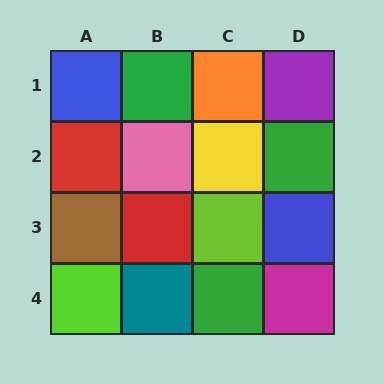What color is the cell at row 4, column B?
Teal.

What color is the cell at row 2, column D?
Green.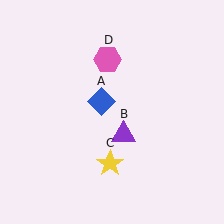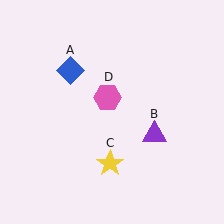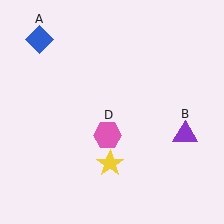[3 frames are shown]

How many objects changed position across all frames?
3 objects changed position: blue diamond (object A), purple triangle (object B), pink hexagon (object D).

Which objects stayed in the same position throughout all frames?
Yellow star (object C) remained stationary.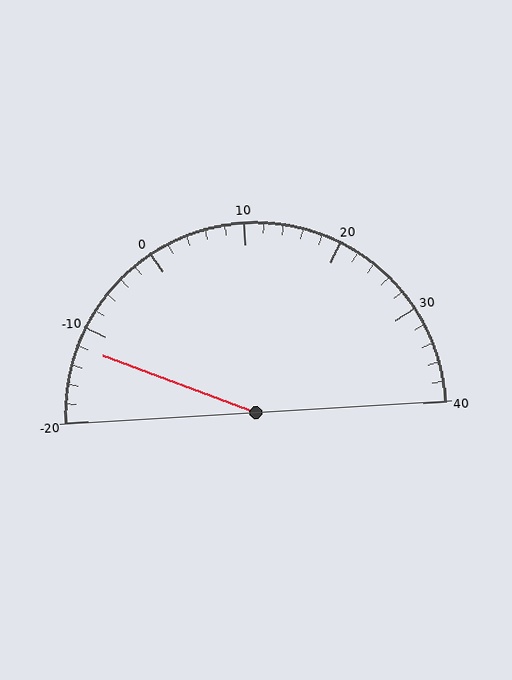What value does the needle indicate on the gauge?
The needle indicates approximately -12.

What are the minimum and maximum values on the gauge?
The gauge ranges from -20 to 40.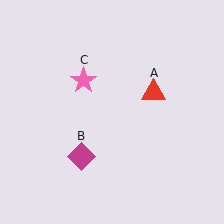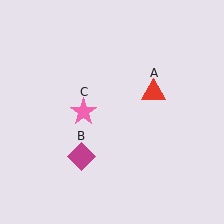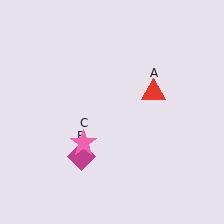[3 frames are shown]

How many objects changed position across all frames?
1 object changed position: pink star (object C).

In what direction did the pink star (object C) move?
The pink star (object C) moved down.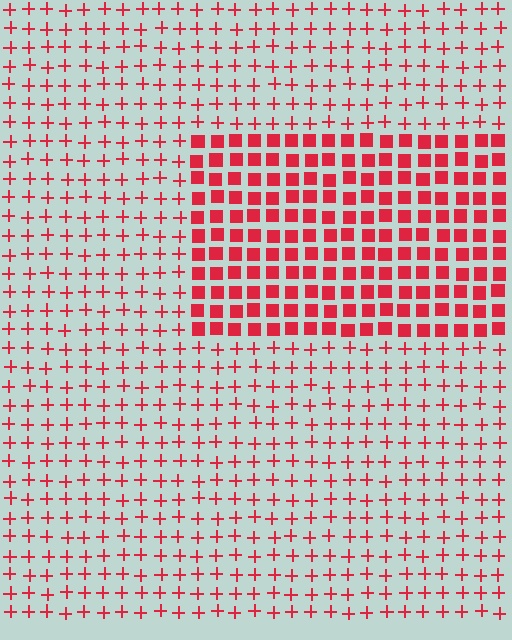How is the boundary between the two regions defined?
The boundary is defined by a change in element shape: squares inside vs. plus signs outside. All elements share the same color and spacing.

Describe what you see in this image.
The image is filled with small red elements arranged in a uniform grid. A rectangle-shaped region contains squares, while the surrounding area contains plus signs. The boundary is defined purely by the change in element shape.